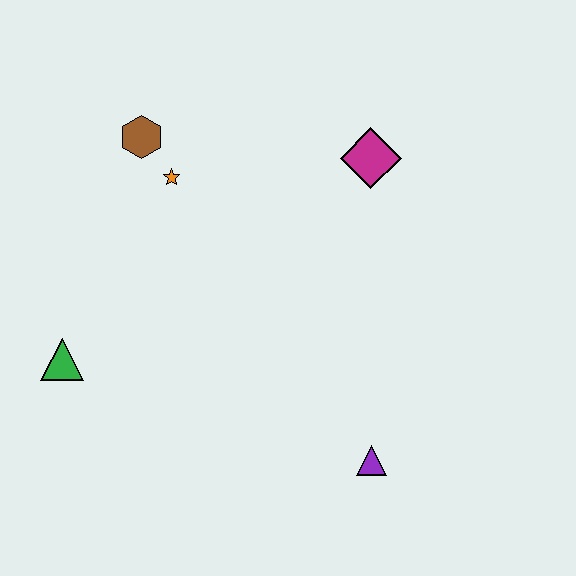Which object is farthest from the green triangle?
The magenta diamond is farthest from the green triangle.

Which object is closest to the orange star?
The brown hexagon is closest to the orange star.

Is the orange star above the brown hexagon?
No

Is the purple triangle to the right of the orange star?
Yes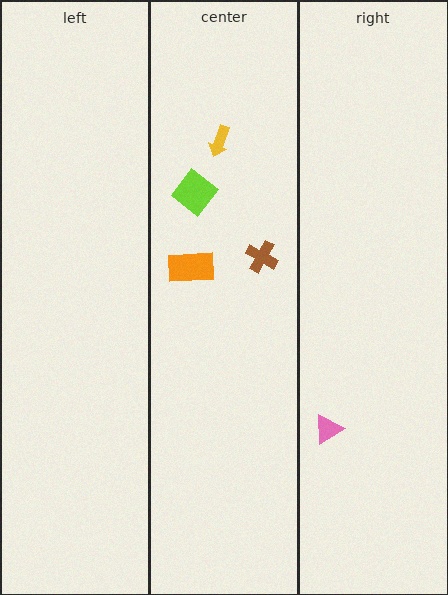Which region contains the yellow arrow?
The center region.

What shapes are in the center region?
The brown cross, the yellow arrow, the orange rectangle, the lime diamond.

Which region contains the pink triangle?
The right region.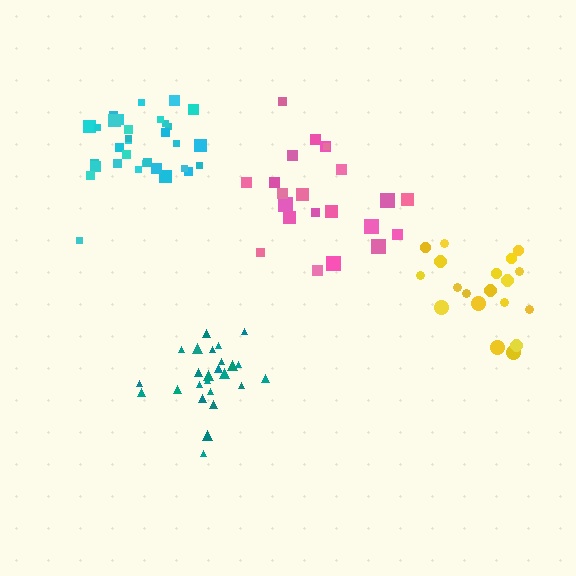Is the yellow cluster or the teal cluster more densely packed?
Teal.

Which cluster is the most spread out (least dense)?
Pink.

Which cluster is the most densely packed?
Cyan.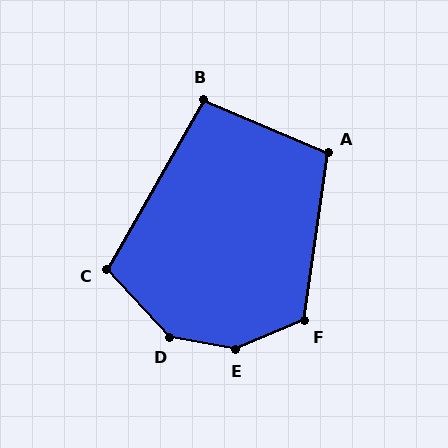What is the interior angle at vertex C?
Approximately 107 degrees (obtuse).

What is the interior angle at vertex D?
Approximately 143 degrees (obtuse).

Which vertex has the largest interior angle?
E, at approximately 147 degrees.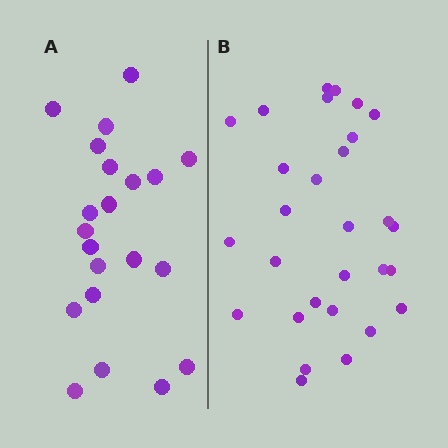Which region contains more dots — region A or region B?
Region B (the right region) has more dots.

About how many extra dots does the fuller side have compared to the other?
Region B has roughly 8 or so more dots than region A.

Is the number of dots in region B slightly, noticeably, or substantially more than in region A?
Region B has noticeably more, but not dramatically so. The ratio is roughly 1.4 to 1.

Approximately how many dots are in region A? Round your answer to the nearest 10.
About 20 dots. (The exact count is 21, which rounds to 20.)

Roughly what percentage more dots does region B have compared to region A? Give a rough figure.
About 40% more.